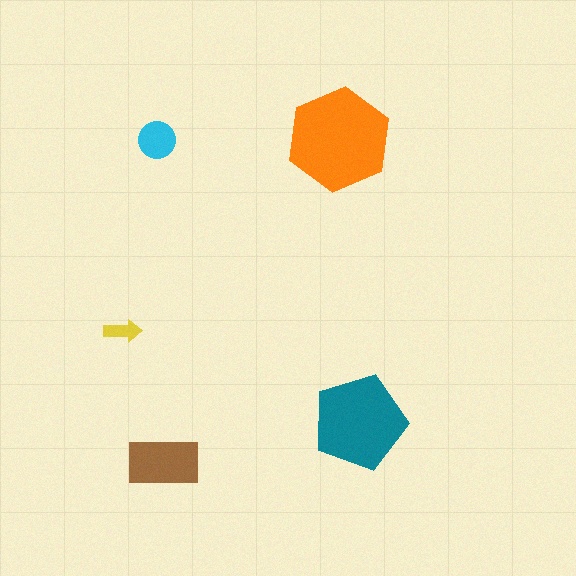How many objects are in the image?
There are 5 objects in the image.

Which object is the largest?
The orange hexagon.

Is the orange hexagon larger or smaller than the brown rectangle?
Larger.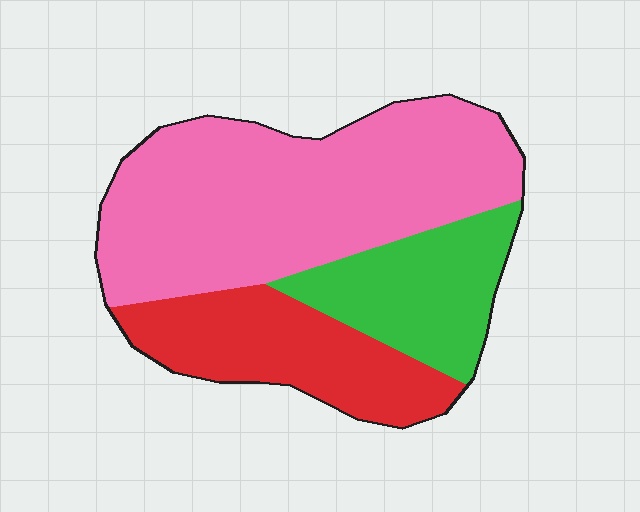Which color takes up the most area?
Pink, at roughly 55%.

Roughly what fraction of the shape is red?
Red takes up about one quarter (1/4) of the shape.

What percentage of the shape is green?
Green covers 21% of the shape.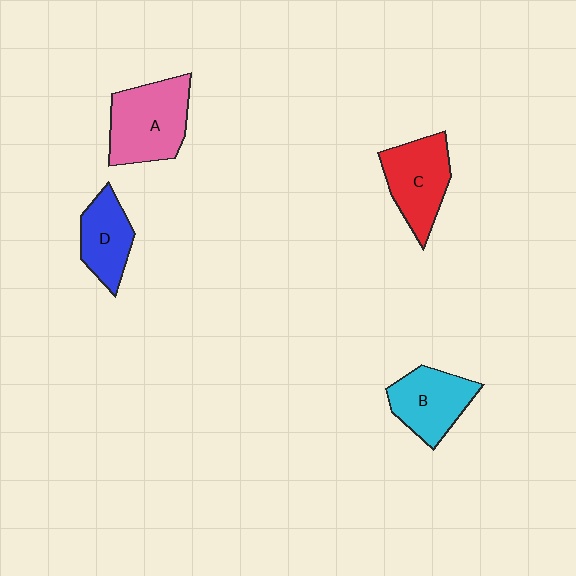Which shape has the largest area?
Shape A (pink).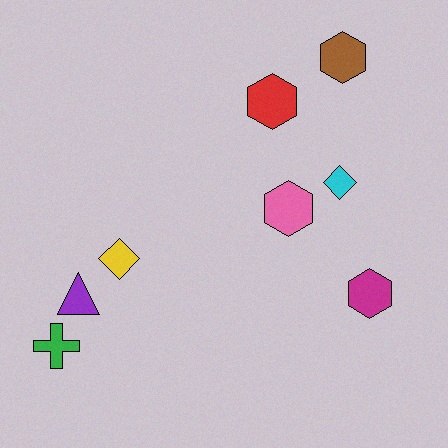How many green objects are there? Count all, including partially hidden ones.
There is 1 green object.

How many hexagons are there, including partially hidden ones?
There are 4 hexagons.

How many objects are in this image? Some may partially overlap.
There are 8 objects.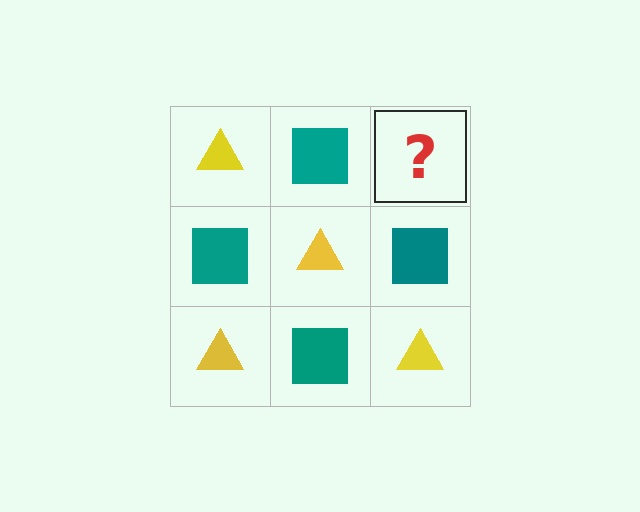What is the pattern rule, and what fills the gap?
The rule is that it alternates yellow triangle and teal square in a checkerboard pattern. The gap should be filled with a yellow triangle.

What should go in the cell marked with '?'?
The missing cell should contain a yellow triangle.